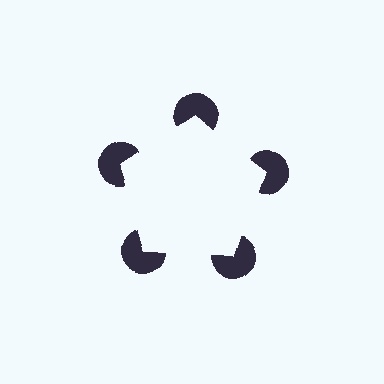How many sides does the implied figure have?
5 sides.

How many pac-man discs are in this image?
There are 5 — one at each vertex of the illusory pentagon.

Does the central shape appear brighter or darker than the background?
It typically appears slightly brighter than the background, even though no actual brightness change is drawn.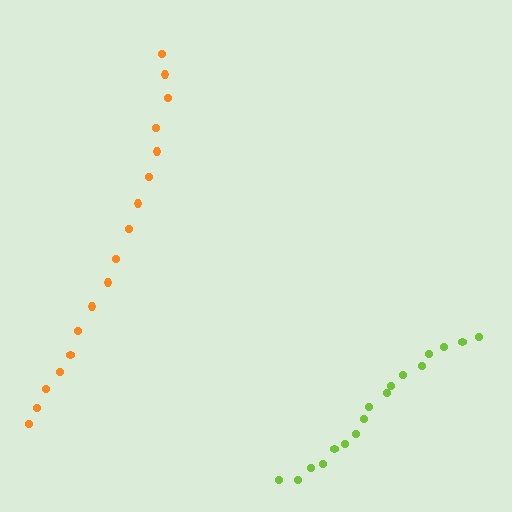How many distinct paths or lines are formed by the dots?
There are 2 distinct paths.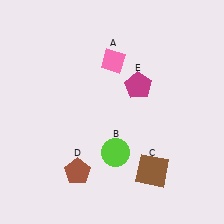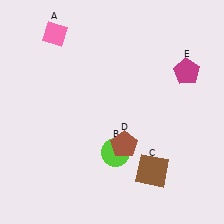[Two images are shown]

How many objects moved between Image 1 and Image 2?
3 objects moved between the two images.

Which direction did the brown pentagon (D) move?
The brown pentagon (D) moved right.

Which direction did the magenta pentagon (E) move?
The magenta pentagon (E) moved right.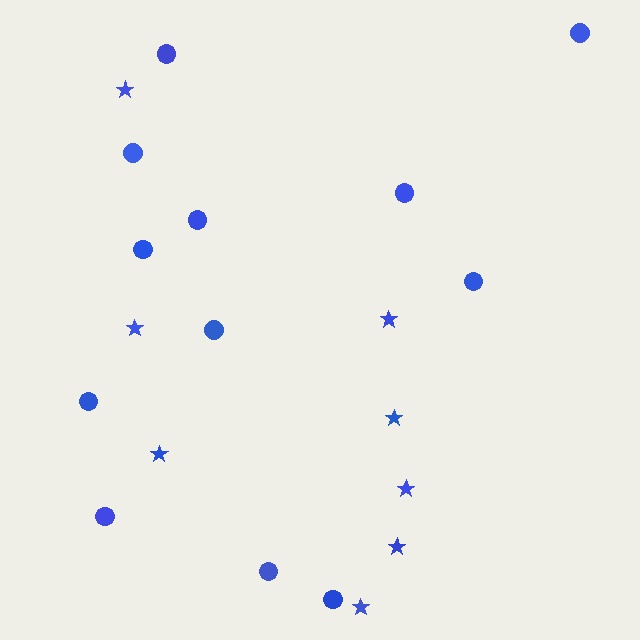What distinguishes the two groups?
There are 2 groups: one group of stars (8) and one group of circles (12).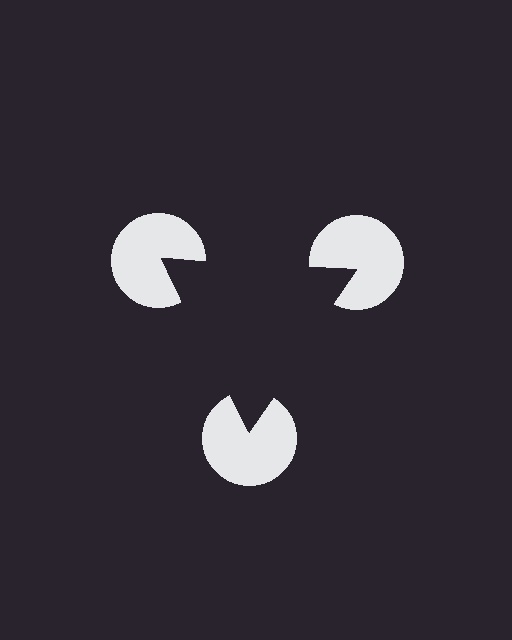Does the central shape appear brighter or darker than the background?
It typically appears slightly darker than the background, even though no actual brightness change is drawn.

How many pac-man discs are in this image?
There are 3 — one at each vertex of the illusory triangle.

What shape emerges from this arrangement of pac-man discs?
An illusory triangle — its edges are inferred from the aligned wedge cuts in the pac-man discs, not physically drawn.